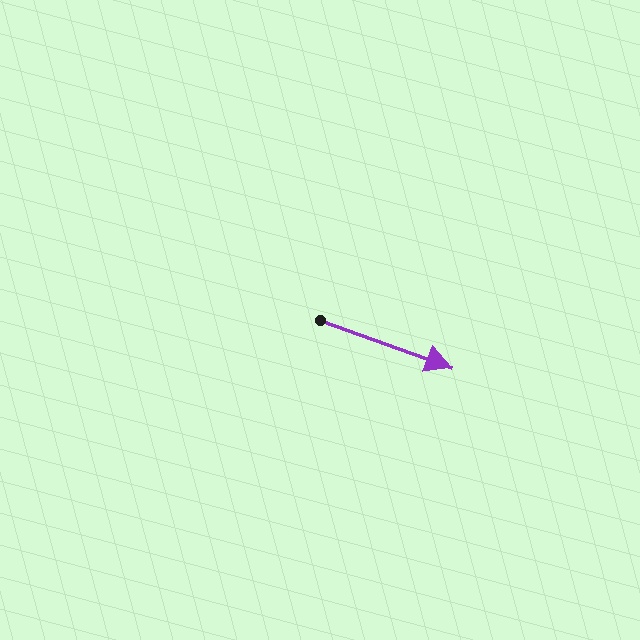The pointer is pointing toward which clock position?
Roughly 4 o'clock.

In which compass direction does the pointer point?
East.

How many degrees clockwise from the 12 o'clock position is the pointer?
Approximately 110 degrees.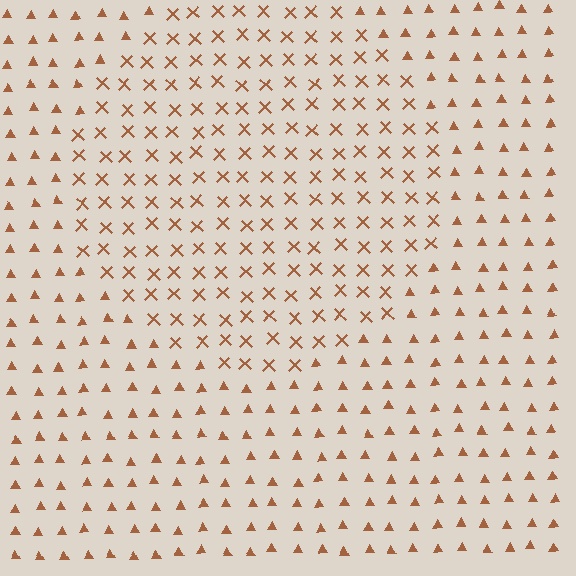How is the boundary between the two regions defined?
The boundary is defined by a change in element shape: X marks inside vs. triangles outside. All elements share the same color and spacing.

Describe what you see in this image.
The image is filled with small brown elements arranged in a uniform grid. A circle-shaped region contains X marks, while the surrounding area contains triangles. The boundary is defined purely by the change in element shape.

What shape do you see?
I see a circle.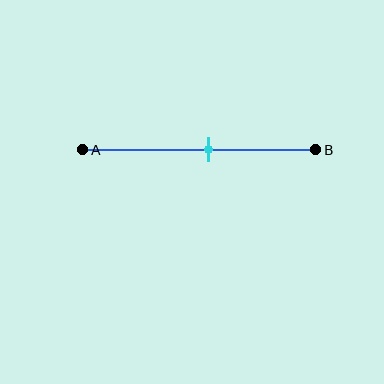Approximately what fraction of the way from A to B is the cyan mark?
The cyan mark is approximately 55% of the way from A to B.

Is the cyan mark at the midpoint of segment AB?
No, the mark is at about 55% from A, not at the 50% midpoint.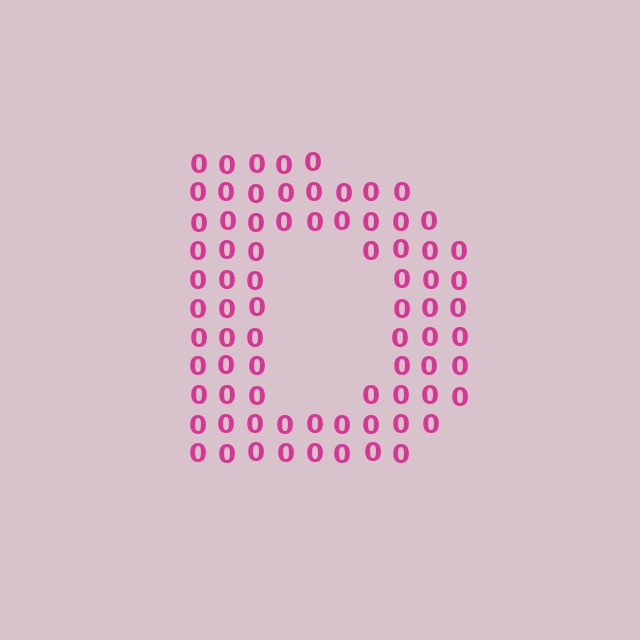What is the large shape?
The large shape is the letter D.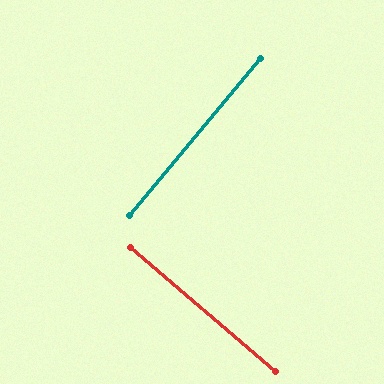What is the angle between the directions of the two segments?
Approximately 89 degrees.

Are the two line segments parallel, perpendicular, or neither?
Perpendicular — they meet at approximately 89°.